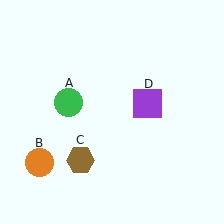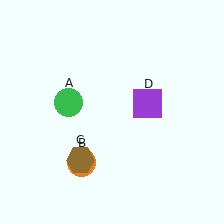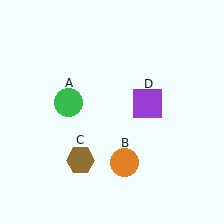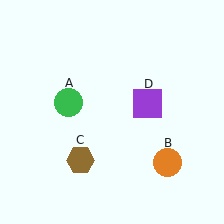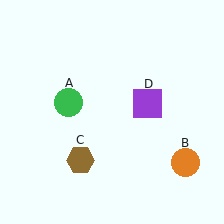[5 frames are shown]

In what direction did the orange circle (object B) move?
The orange circle (object B) moved right.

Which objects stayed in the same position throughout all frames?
Green circle (object A) and brown hexagon (object C) and purple square (object D) remained stationary.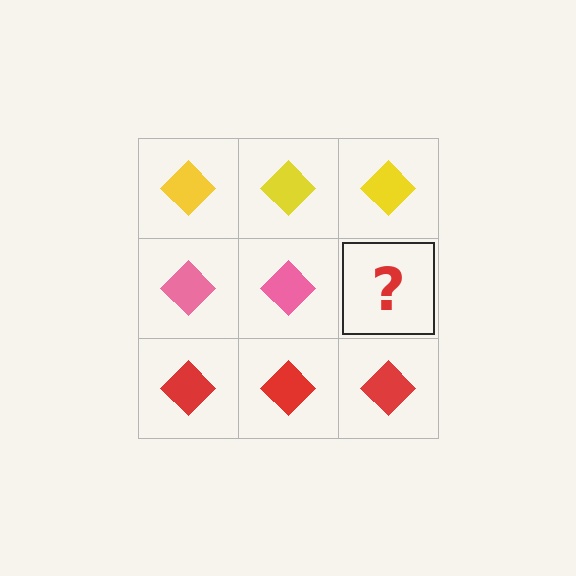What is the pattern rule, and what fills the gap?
The rule is that each row has a consistent color. The gap should be filled with a pink diamond.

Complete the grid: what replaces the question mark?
The question mark should be replaced with a pink diamond.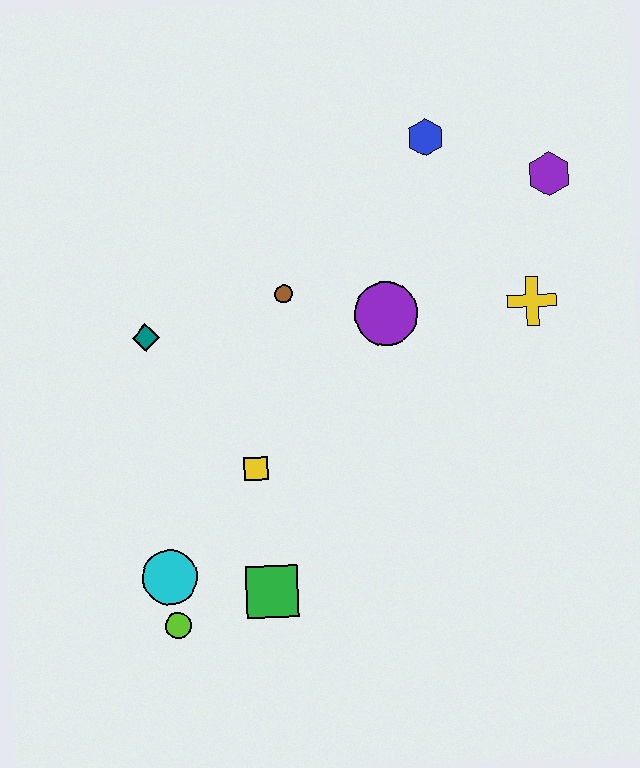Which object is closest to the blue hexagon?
The purple hexagon is closest to the blue hexagon.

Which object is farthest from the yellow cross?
The lime circle is farthest from the yellow cross.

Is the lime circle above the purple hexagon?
No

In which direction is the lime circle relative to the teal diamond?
The lime circle is below the teal diamond.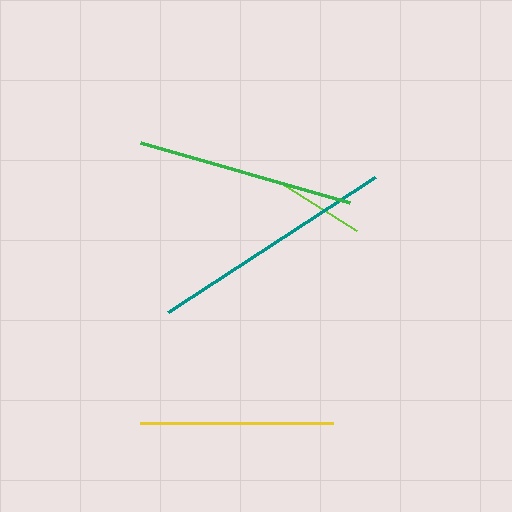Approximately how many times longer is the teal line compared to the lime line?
The teal line is approximately 2.7 times the length of the lime line.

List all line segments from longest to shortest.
From longest to shortest: teal, green, yellow, lime.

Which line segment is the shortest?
The lime line is the shortest at approximately 92 pixels.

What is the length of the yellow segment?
The yellow segment is approximately 193 pixels long.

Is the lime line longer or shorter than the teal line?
The teal line is longer than the lime line.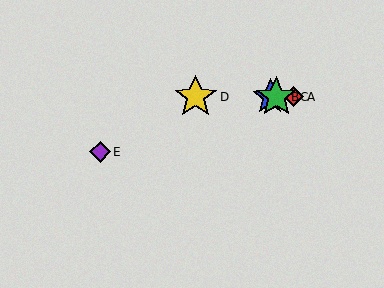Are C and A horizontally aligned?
Yes, both are at y≈97.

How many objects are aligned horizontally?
4 objects (A, B, C, D) are aligned horizontally.